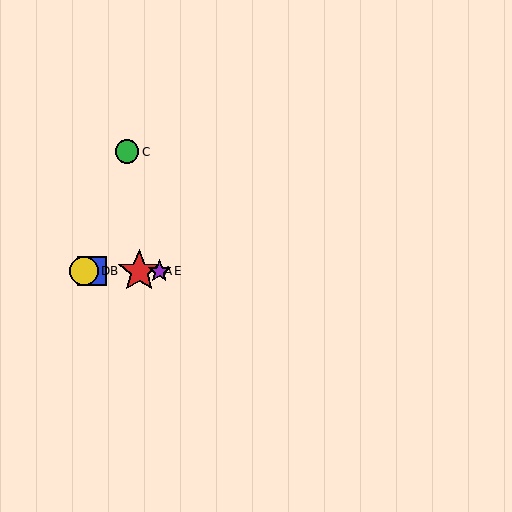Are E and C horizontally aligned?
No, E is at y≈271 and C is at y≈152.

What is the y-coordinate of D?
Object D is at y≈271.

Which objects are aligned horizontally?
Objects A, B, D, E are aligned horizontally.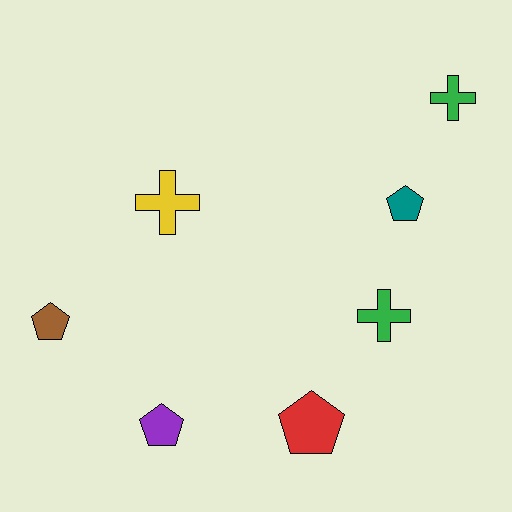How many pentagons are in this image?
There are 4 pentagons.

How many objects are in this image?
There are 7 objects.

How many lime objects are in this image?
There are no lime objects.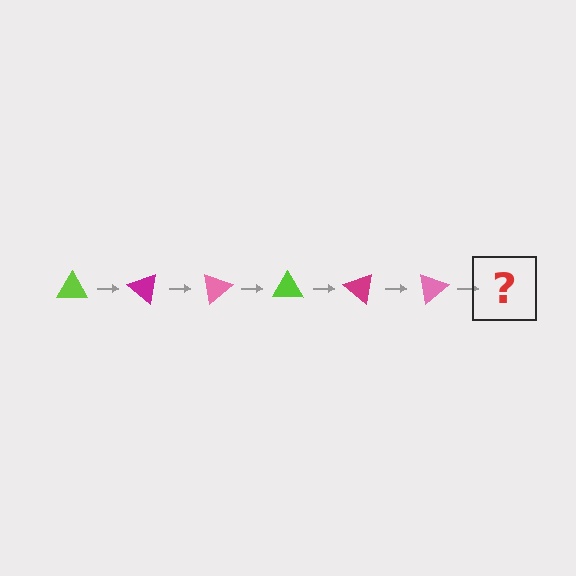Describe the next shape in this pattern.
It should be a lime triangle, rotated 240 degrees from the start.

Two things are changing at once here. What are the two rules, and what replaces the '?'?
The two rules are that it rotates 40 degrees each step and the color cycles through lime, magenta, and pink. The '?' should be a lime triangle, rotated 240 degrees from the start.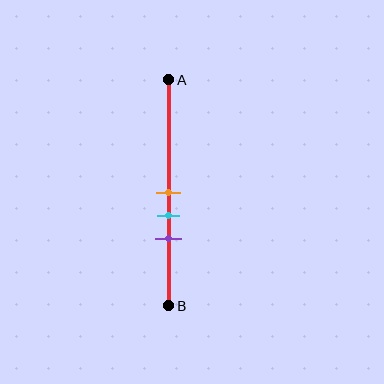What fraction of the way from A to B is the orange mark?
The orange mark is approximately 50% (0.5) of the way from A to B.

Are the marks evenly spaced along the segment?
Yes, the marks are approximately evenly spaced.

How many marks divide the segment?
There are 3 marks dividing the segment.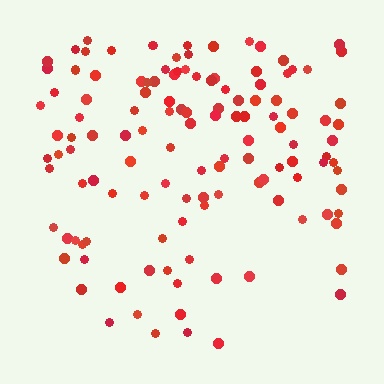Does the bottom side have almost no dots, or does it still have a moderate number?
Still a moderate number, just noticeably fewer than the top.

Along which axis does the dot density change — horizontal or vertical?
Vertical.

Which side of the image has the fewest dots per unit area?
The bottom.